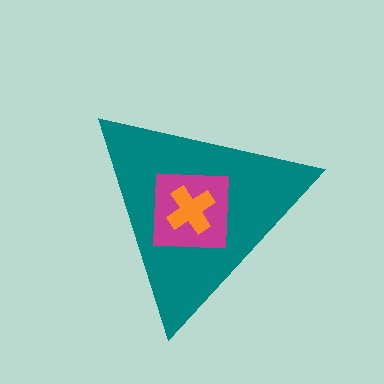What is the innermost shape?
The orange cross.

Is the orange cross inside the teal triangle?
Yes.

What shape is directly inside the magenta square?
The orange cross.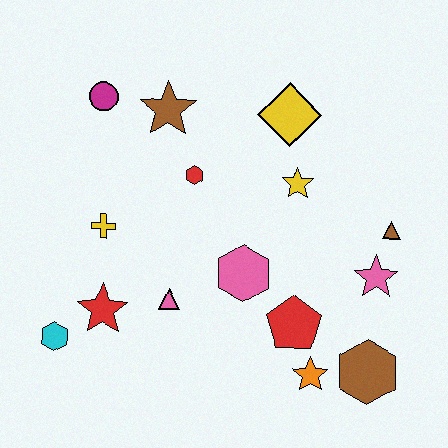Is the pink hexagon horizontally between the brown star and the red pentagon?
Yes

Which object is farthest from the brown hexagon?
The magenta circle is farthest from the brown hexagon.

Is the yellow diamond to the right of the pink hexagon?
Yes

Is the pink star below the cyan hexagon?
No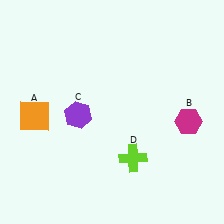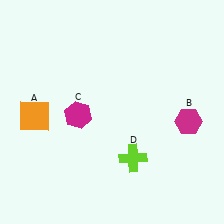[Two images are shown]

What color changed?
The hexagon (C) changed from purple in Image 1 to magenta in Image 2.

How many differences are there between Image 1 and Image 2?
There is 1 difference between the two images.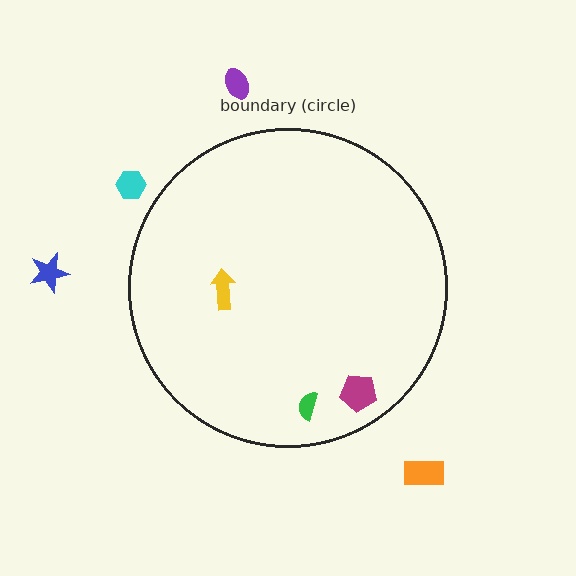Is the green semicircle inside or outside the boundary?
Inside.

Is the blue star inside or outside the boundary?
Outside.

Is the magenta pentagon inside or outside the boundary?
Inside.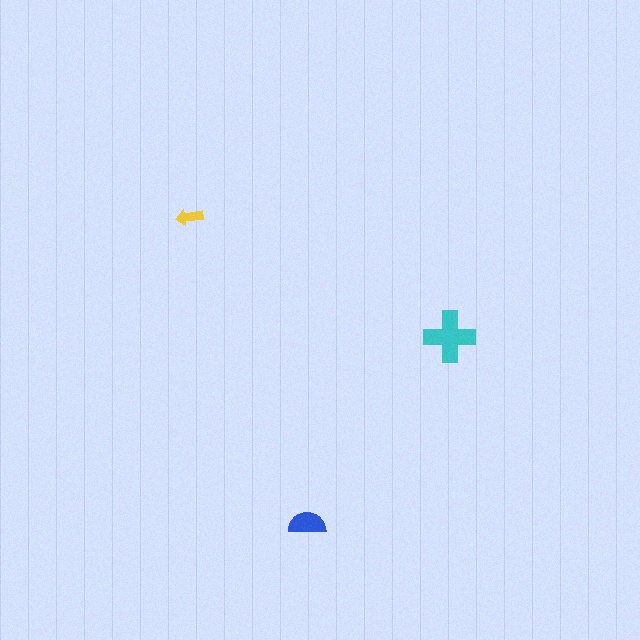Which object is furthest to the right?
The cyan cross is rightmost.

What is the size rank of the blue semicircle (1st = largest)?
2nd.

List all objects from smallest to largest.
The yellow arrow, the blue semicircle, the cyan cross.